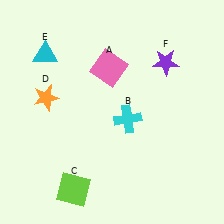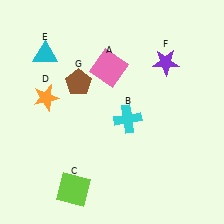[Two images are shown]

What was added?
A brown pentagon (G) was added in Image 2.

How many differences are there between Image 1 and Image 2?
There is 1 difference between the two images.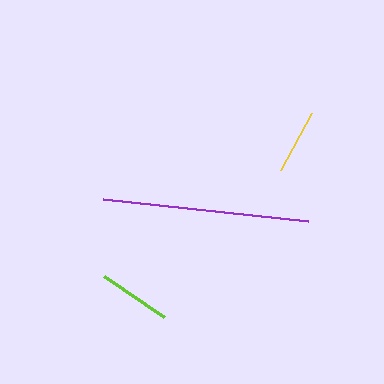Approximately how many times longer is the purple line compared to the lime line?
The purple line is approximately 2.8 times the length of the lime line.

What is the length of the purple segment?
The purple segment is approximately 207 pixels long.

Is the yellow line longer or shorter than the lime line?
The lime line is longer than the yellow line.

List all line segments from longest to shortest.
From longest to shortest: purple, lime, yellow.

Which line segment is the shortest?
The yellow line is the shortest at approximately 65 pixels.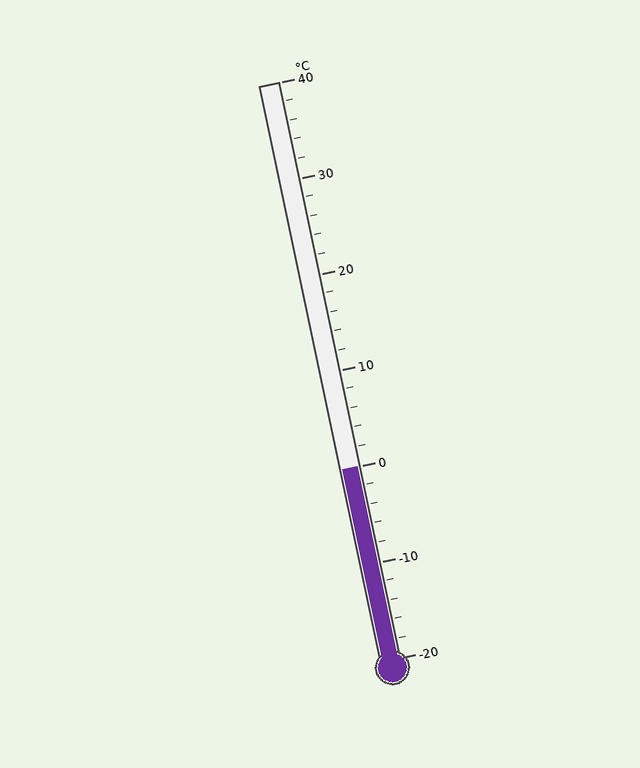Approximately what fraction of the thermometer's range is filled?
The thermometer is filled to approximately 35% of its range.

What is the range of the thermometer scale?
The thermometer scale ranges from -20°C to 40°C.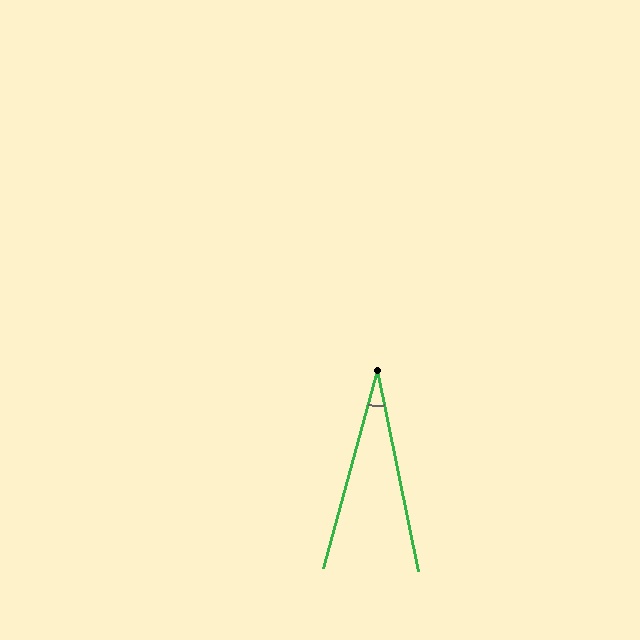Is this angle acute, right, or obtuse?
It is acute.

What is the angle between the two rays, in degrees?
Approximately 27 degrees.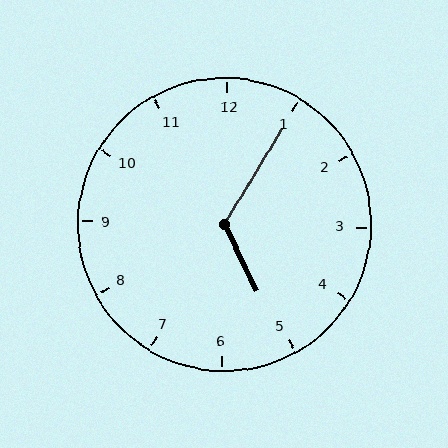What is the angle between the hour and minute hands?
Approximately 122 degrees.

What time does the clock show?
5:05.